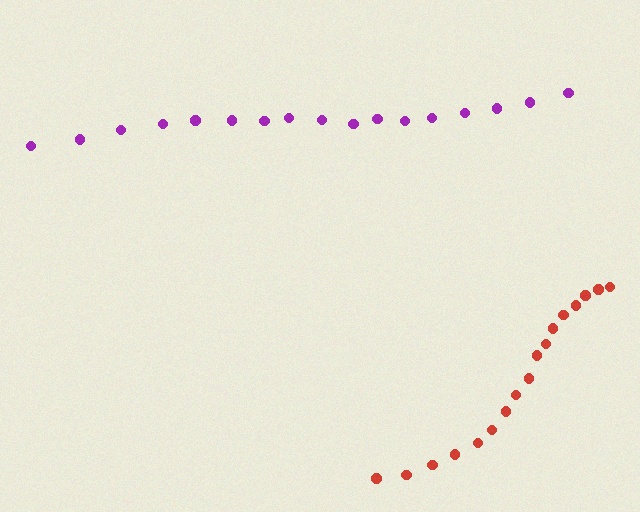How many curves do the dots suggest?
There are 2 distinct paths.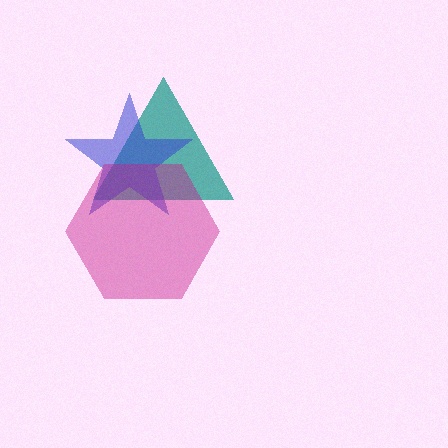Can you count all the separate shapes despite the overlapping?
Yes, there are 3 separate shapes.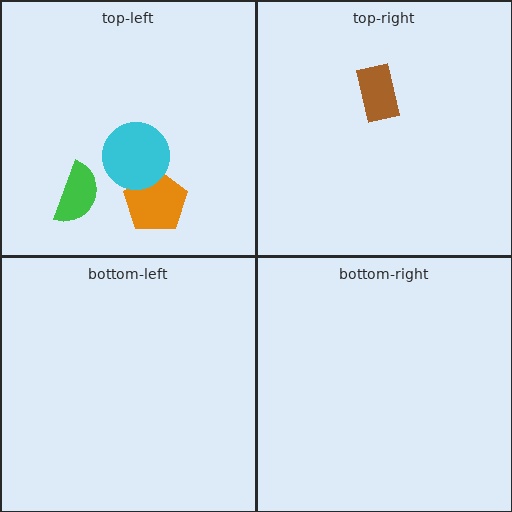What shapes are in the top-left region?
The orange pentagon, the green semicircle, the cyan circle.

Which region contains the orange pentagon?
The top-left region.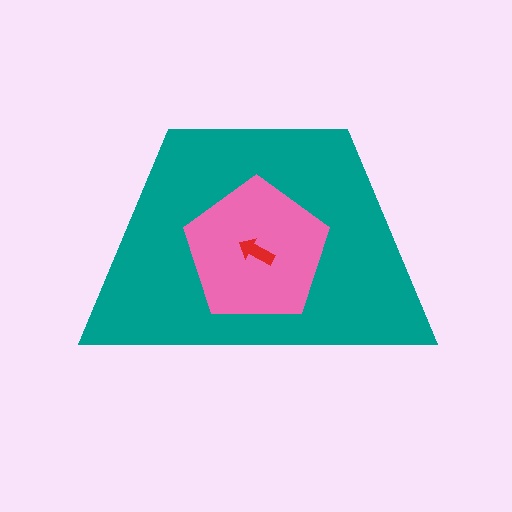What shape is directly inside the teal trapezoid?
The pink pentagon.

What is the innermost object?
The red arrow.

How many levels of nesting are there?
3.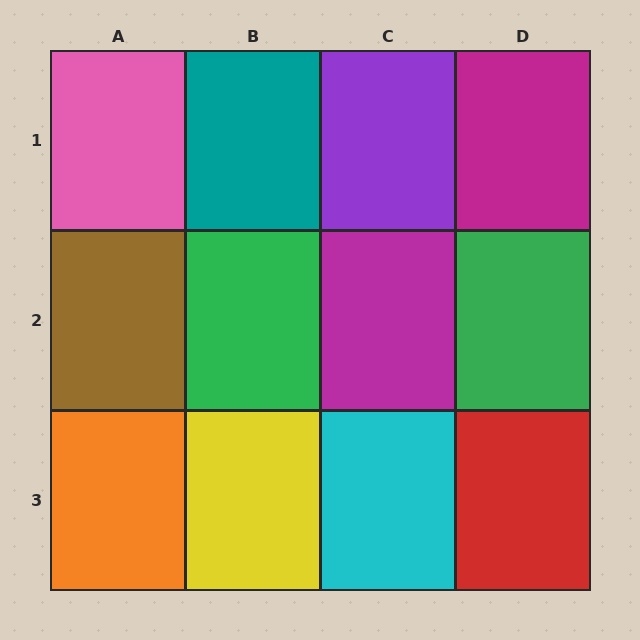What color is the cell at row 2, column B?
Green.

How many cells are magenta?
2 cells are magenta.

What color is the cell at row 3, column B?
Yellow.